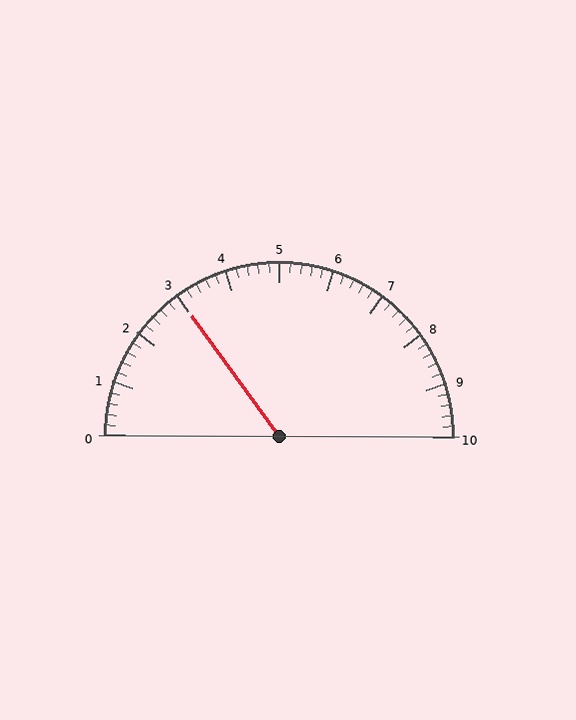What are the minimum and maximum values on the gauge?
The gauge ranges from 0 to 10.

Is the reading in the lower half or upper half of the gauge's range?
The reading is in the lower half of the range (0 to 10).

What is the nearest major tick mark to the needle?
The nearest major tick mark is 3.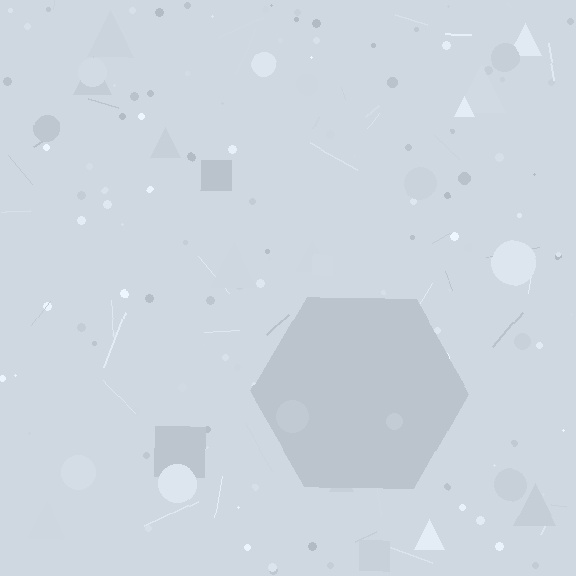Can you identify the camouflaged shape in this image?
The camouflaged shape is a hexagon.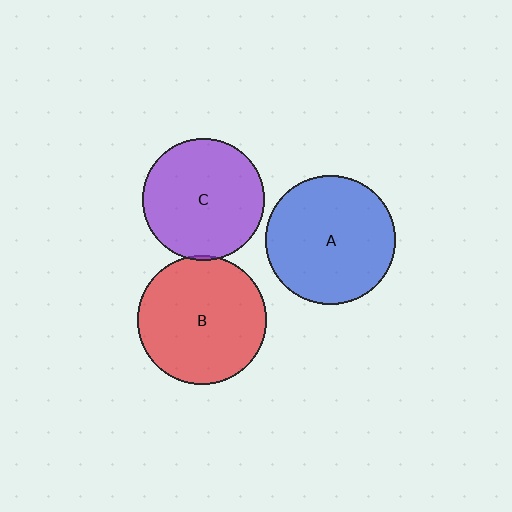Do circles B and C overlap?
Yes.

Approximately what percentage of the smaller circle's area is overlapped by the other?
Approximately 5%.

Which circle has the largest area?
Circle A (blue).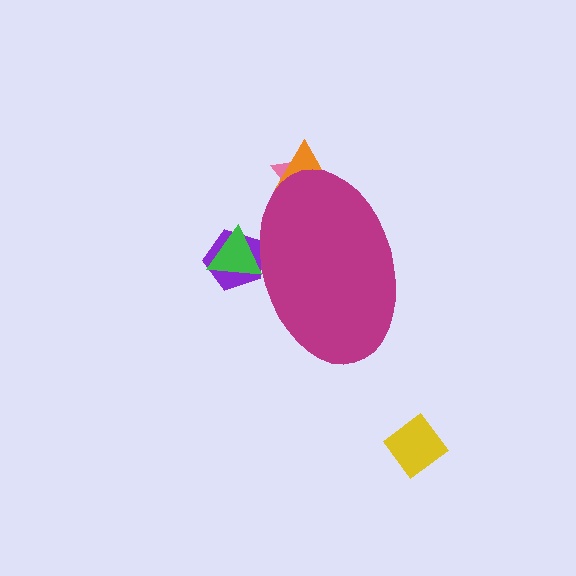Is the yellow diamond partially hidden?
No, the yellow diamond is fully visible.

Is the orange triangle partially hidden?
Yes, the orange triangle is partially hidden behind the magenta ellipse.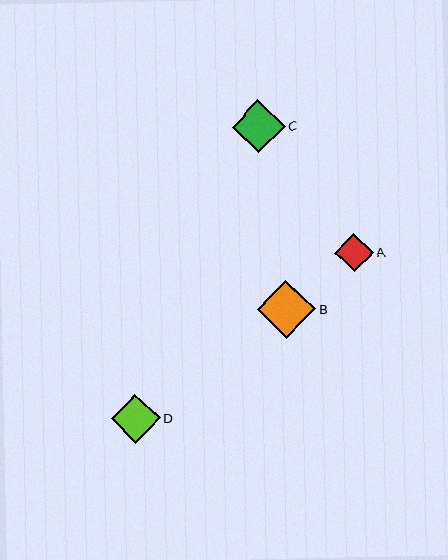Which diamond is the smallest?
Diamond A is the smallest with a size of approximately 39 pixels.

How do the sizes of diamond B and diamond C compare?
Diamond B and diamond C are approximately the same size.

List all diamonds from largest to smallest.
From largest to smallest: B, C, D, A.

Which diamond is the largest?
Diamond B is the largest with a size of approximately 58 pixels.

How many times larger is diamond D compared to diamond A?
Diamond D is approximately 1.3 times the size of diamond A.